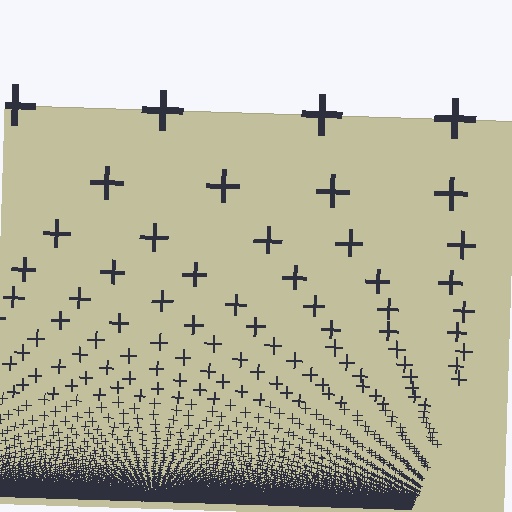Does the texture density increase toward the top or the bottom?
Density increases toward the bottom.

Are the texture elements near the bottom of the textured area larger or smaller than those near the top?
Smaller. The gradient is inverted — elements near the bottom are smaller and denser.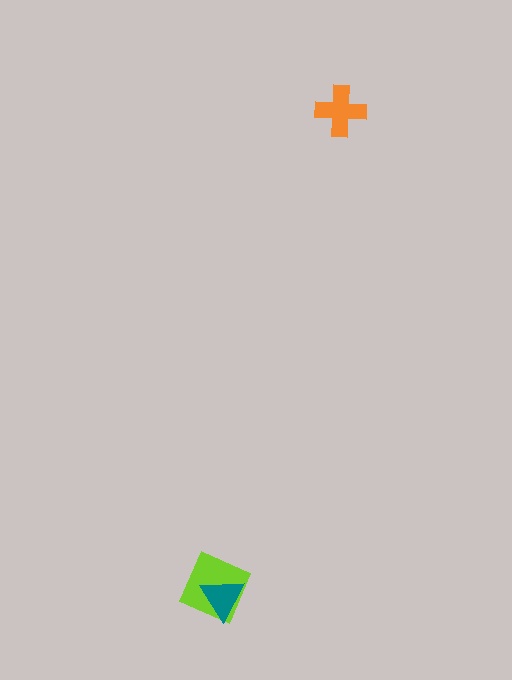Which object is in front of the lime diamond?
The teal triangle is in front of the lime diamond.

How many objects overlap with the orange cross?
0 objects overlap with the orange cross.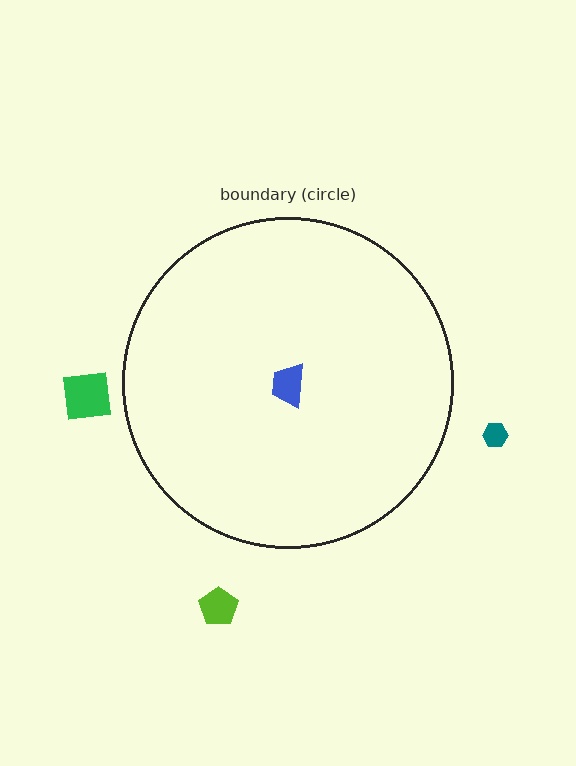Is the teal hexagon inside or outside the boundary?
Outside.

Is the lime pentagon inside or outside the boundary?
Outside.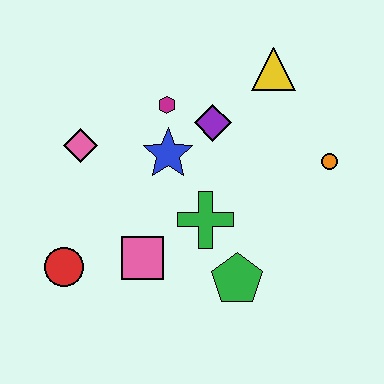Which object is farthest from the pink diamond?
The orange circle is farthest from the pink diamond.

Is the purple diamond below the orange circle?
No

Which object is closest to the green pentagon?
The green cross is closest to the green pentagon.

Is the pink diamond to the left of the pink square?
Yes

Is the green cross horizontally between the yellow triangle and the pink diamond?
Yes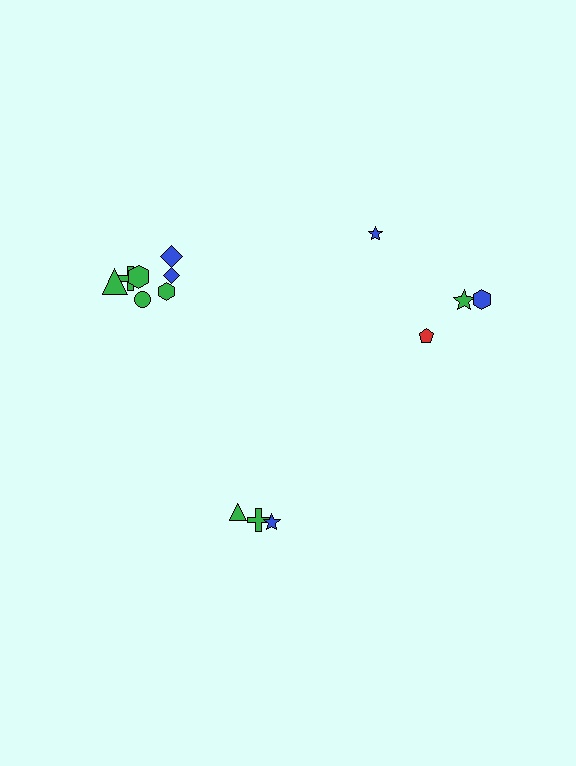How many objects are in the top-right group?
There are 4 objects.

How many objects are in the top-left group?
There are 7 objects.